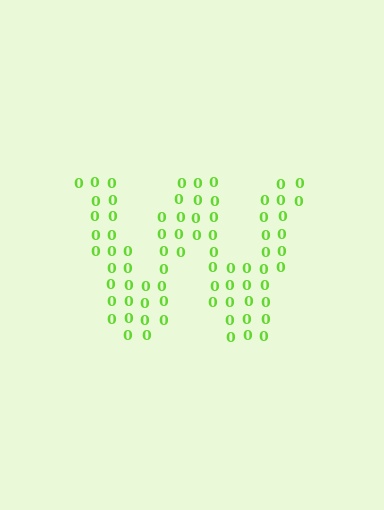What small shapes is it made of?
It is made of small digit 0's.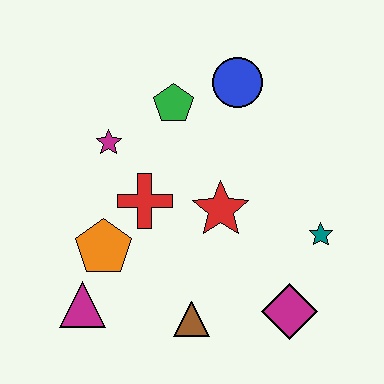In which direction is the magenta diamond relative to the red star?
The magenta diamond is below the red star.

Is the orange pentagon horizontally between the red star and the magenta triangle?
Yes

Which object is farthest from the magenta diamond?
The magenta star is farthest from the magenta diamond.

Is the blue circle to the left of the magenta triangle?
No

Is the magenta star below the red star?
No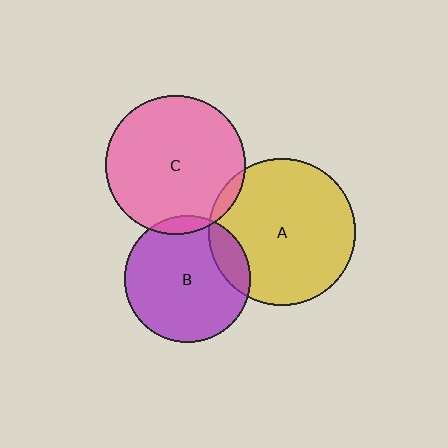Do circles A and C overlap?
Yes.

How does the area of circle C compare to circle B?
Approximately 1.2 times.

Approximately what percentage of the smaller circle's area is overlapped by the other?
Approximately 5%.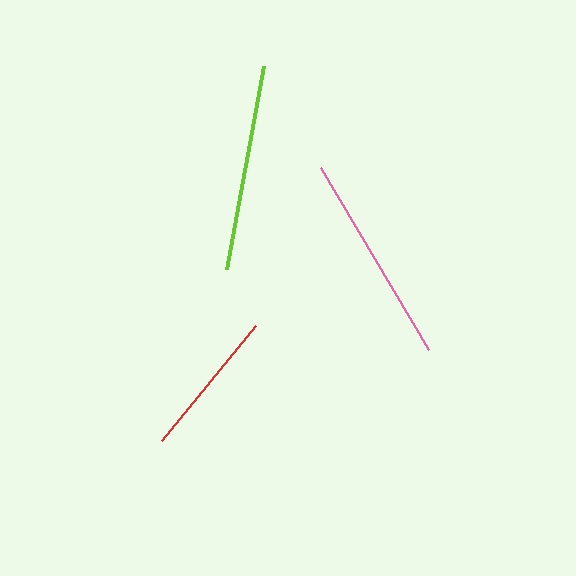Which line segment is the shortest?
The red line is the shortest at approximately 149 pixels.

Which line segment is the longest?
The pink line is the longest at approximately 212 pixels.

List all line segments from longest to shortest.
From longest to shortest: pink, lime, red.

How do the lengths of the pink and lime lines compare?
The pink and lime lines are approximately the same length.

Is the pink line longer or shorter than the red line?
The pink line is longer than the red line.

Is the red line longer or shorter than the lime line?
The lime line is longer than the red line.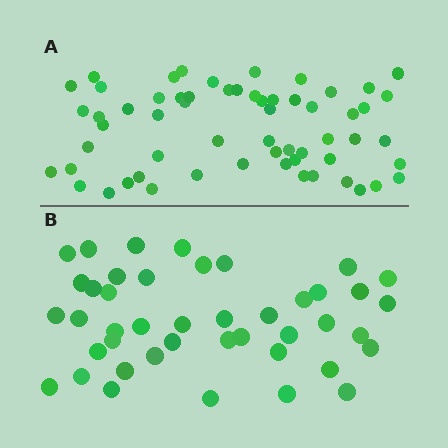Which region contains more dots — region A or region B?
Region A (the top region) has more dots.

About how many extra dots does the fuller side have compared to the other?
Region A has approximately 15 more dots than region B.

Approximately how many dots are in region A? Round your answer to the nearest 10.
About 60 dots.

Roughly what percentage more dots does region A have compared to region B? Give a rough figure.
About 40% more.